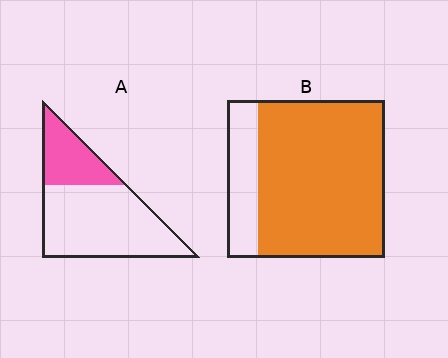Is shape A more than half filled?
No.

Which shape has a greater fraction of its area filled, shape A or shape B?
Shape B.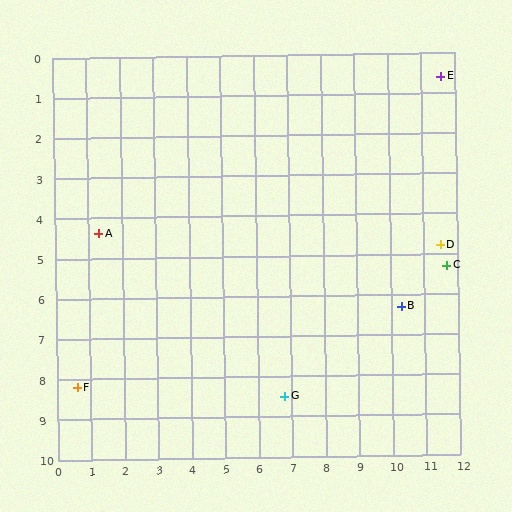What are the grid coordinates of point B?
Point B is at approximately (10.3, 6.3).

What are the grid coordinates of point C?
Point C is at approximately (11.7, 5.3).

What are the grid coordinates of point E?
Point E is at approximately (11.6, 0.6).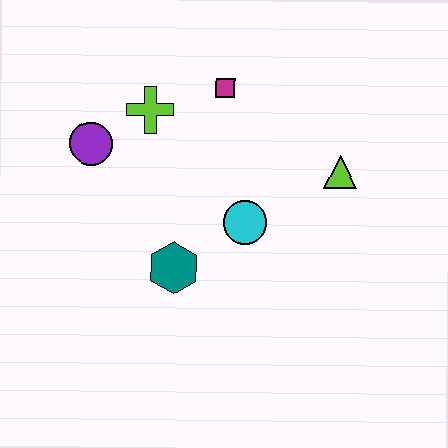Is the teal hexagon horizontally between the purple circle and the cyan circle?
Yes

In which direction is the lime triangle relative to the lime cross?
The lime triangle is to the right of the lime cross.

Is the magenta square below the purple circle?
No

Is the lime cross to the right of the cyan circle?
No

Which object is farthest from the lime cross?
The lime triangle is farthest from the lime cross.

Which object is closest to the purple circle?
The lime cross is closest to the purple circle.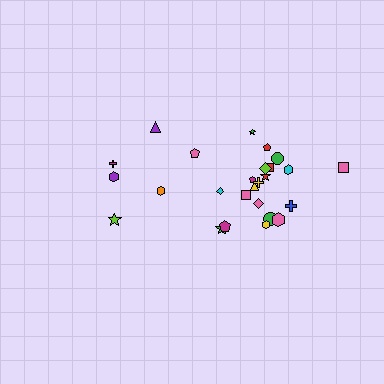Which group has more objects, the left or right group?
The right group.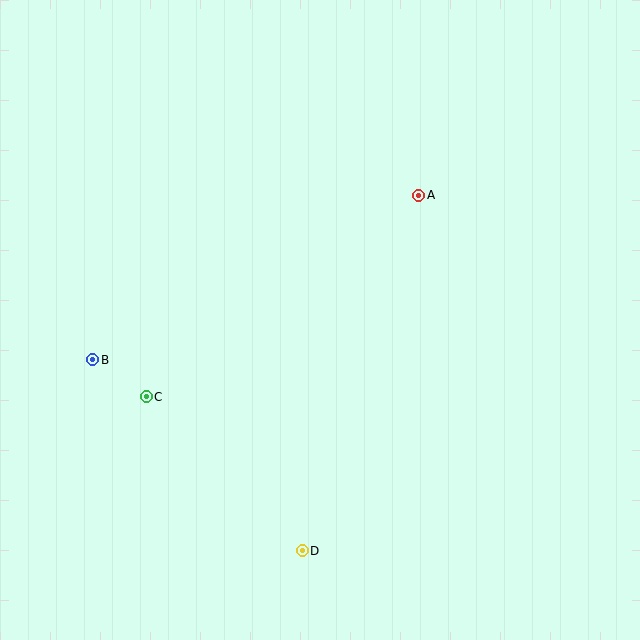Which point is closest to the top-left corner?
Point B is closest to the top-left corner.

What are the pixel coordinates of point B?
Point B is at (93, 360).